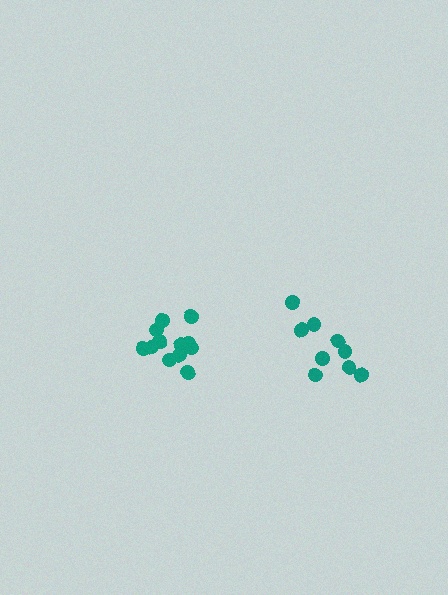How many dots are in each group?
Group 1: 12 dots, Group 2: 9 dots (21 total).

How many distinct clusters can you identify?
There are 2 distinct clusters.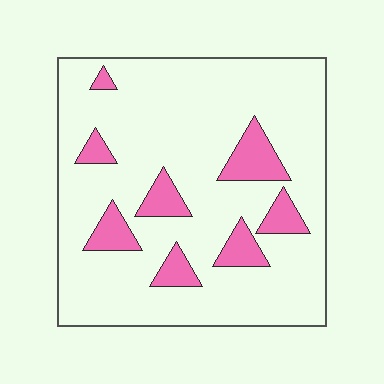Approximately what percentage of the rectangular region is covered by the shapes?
Approximately 15%.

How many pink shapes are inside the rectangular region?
8.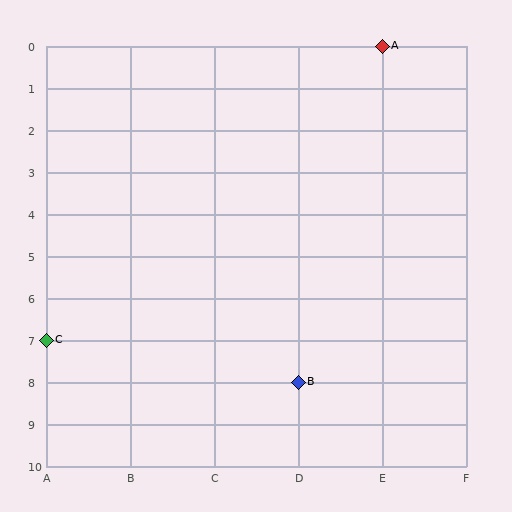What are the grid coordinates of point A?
Point A is at grid coordinates (E, 0).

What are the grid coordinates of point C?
Point C is at grid coordinates (A, 7).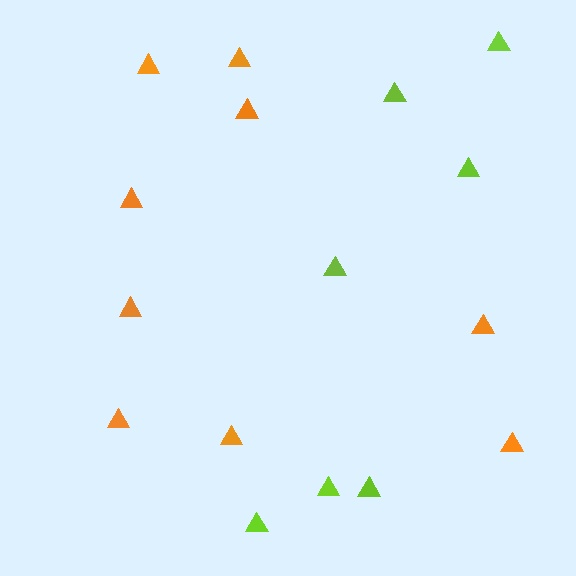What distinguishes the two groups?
There are 2 groups: one group of orange triangles (9) and one group of lime triangles (7).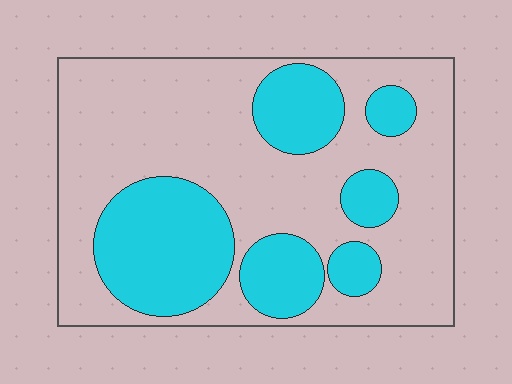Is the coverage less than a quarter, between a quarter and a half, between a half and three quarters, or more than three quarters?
Between a quarter and a half.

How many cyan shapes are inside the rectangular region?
6.